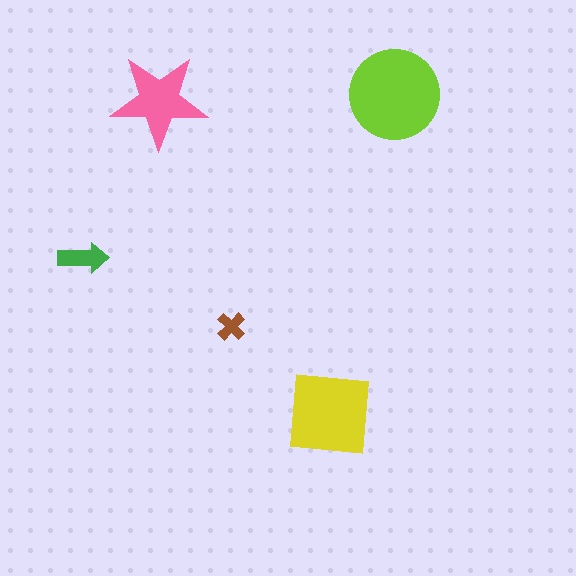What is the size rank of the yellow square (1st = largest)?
2nd.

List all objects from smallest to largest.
The brown cross, the green arrow, the pink star, the yellow square, the lime circle.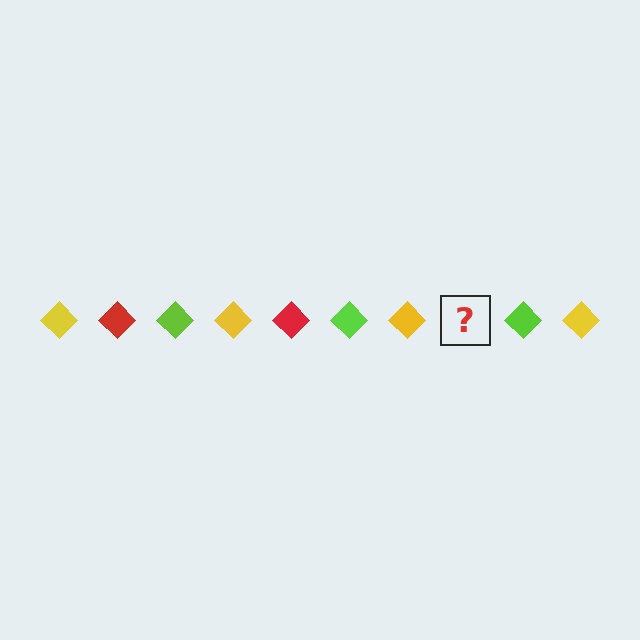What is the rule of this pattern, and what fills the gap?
The rule is that the pattern cycles through yellow, red, lime diamonds. The gap should be filled with a red diamond.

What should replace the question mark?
The question mark should be replaced with a red diamond.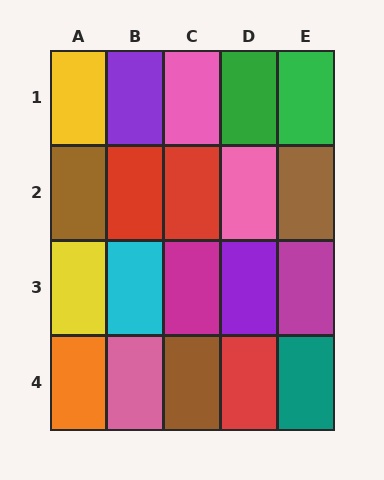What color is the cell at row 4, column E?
Teal.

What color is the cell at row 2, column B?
Red.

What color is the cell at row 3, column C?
Magenta.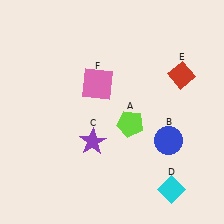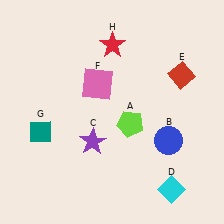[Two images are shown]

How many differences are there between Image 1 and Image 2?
There are 2 differences between the two images.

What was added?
A teal diamond (G), a red star (H) were added in Image 2.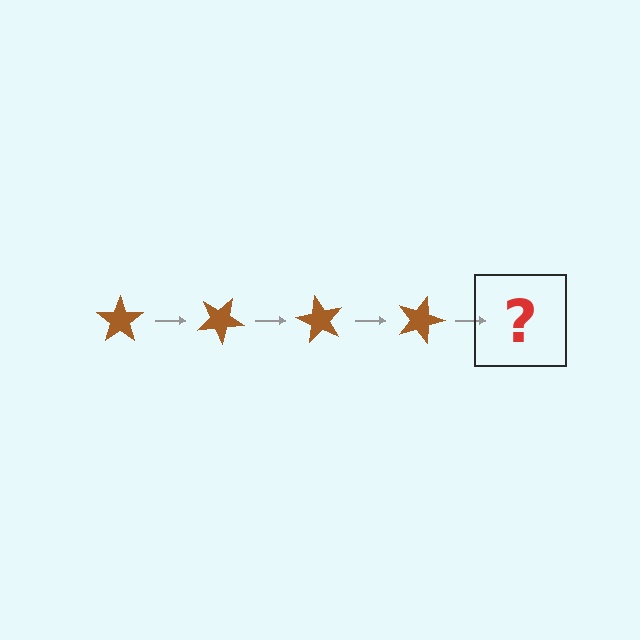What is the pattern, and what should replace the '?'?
The pattern is that the star rotates 30 degrees each step. The '?' should be a brown star rotated 120 degrees.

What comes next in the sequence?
The next element should be a brown star rotated 120 degrees.